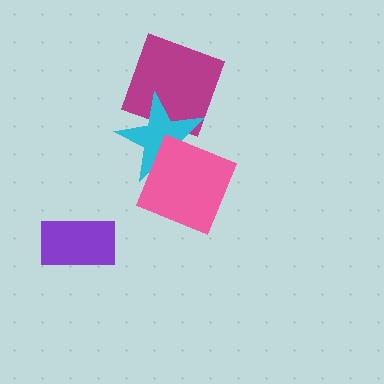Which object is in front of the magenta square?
The cyan star is in front of the magenta square.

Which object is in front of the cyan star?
The pink square is in front of the cyan star.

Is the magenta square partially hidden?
Yes, it is partially covered by another shape.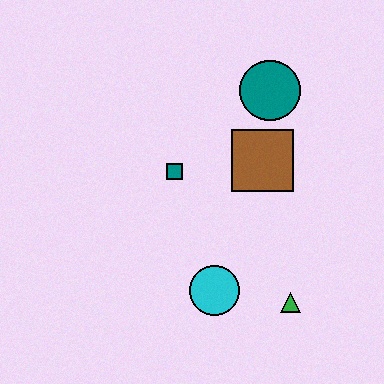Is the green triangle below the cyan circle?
Yes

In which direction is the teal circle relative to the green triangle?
The teal circle is above the green triangle.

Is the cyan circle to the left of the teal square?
No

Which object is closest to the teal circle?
The brown square is closest to the teal circle.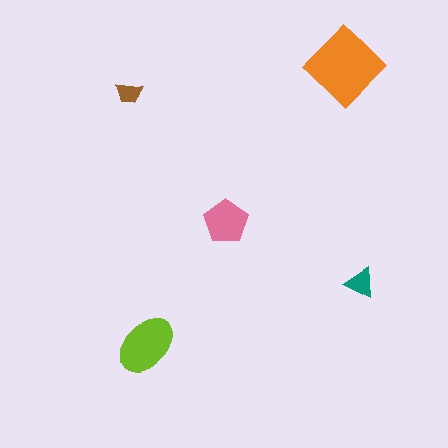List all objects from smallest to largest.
The brown trapezoid, the teal triangle, the pink pentagon, the lime ellipse, the orange diamond.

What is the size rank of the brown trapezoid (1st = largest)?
5th.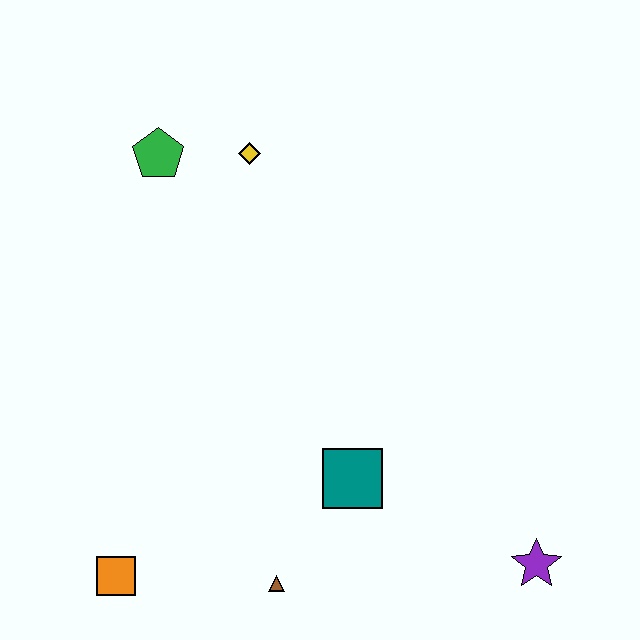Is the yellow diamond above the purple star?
Yes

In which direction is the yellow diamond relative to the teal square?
The yellow diamond is above the teal square.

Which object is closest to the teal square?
The brown triangle is closest to the teal square.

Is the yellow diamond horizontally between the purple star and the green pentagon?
Yes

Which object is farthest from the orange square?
The yellow diamond is farthest from the orange square.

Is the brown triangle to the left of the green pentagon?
No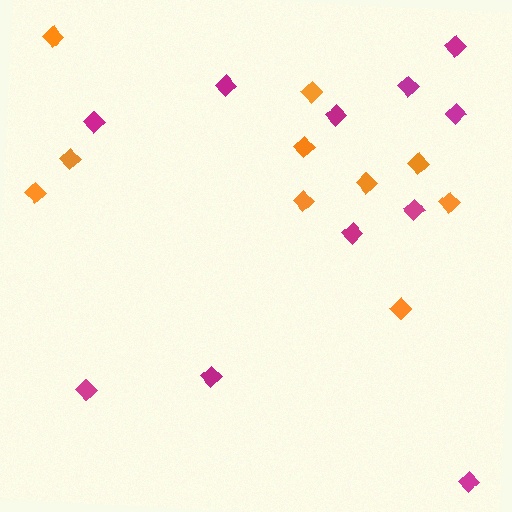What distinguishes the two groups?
There are 2 groups: one group of orange diamonds (10) and one group of magenta diamonds (11).